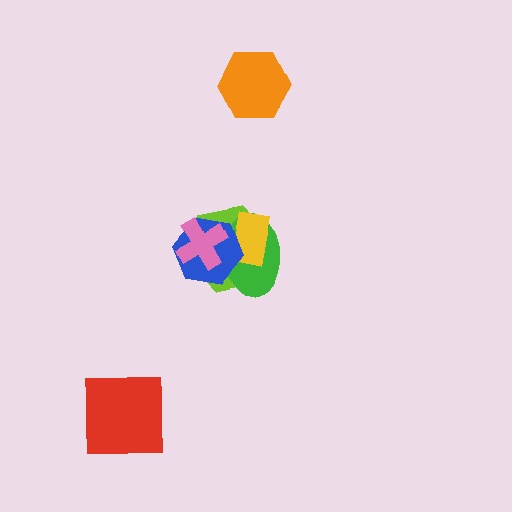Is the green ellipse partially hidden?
Yes, it is partially covered by another shape.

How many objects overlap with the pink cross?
3 objects overlap with the pink cross.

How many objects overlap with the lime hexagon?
4 objects overlap with the lime hexagon.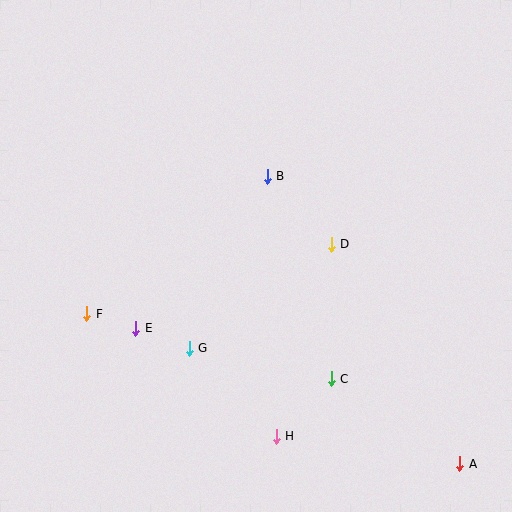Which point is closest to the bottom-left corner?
Point F is closest to the bottom-left corner.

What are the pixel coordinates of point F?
Point F is at (87, 314).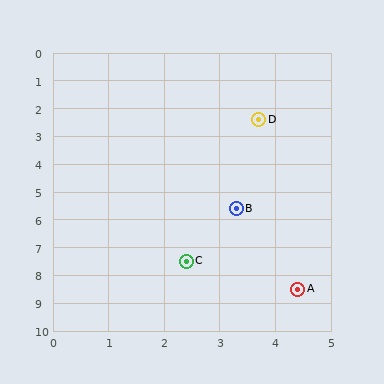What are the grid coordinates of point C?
Point C is at approximately (2.4, 7.5).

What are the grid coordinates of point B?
Point B is at approximately (3.3, 5.6).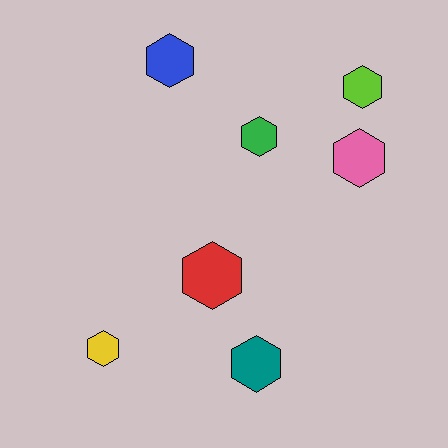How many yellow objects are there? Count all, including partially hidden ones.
There is 1 yellow object.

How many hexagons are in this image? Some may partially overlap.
There are 7 hexagons.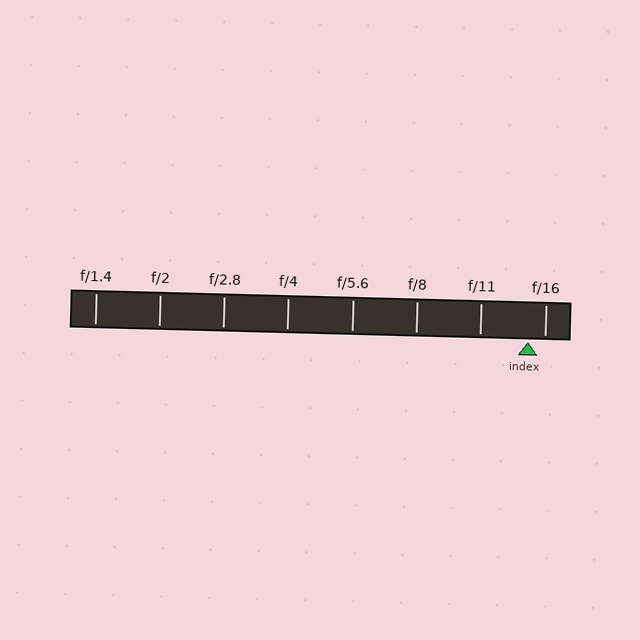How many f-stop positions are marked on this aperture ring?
There are 8 f-stop positions marked.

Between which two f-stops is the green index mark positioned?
The index mark is between f/11 and f/16.